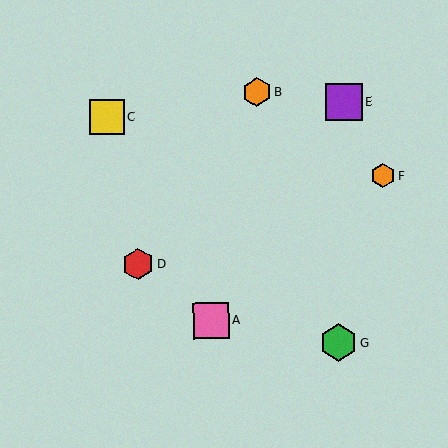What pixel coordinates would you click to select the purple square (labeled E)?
Click at (344, 102) to select the purple square E.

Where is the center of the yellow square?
The center of the yellow square is at (107, 117).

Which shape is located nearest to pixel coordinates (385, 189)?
The orange hexagon (labeled F) at (383, 176) is nearest to that location.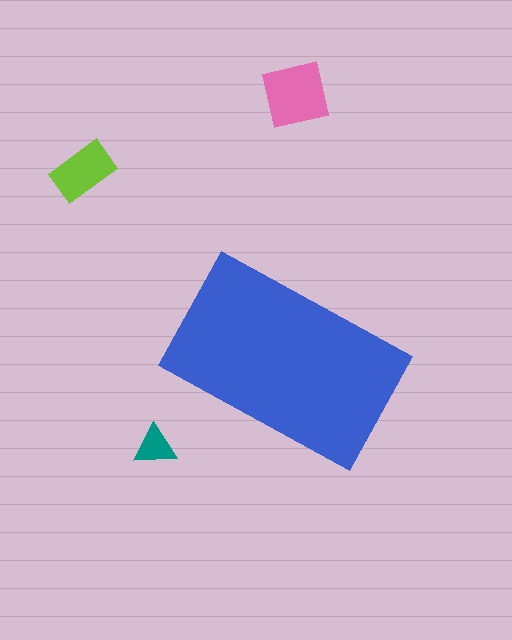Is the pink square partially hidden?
No, the pink square is fully visible.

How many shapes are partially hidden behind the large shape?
0 shapes are partially hidden.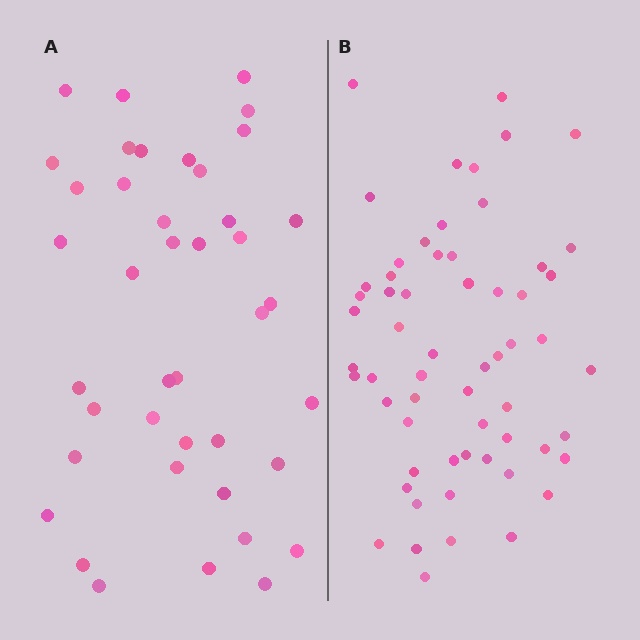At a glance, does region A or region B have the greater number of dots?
Region B (the right region) has more dots.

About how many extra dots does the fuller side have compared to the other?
Region B has approximately 20 more dots than region A.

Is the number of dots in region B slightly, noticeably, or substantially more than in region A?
Region B has substantially more. The ratio is roughly 1.5 to 1.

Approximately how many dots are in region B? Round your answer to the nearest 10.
About 60 dots.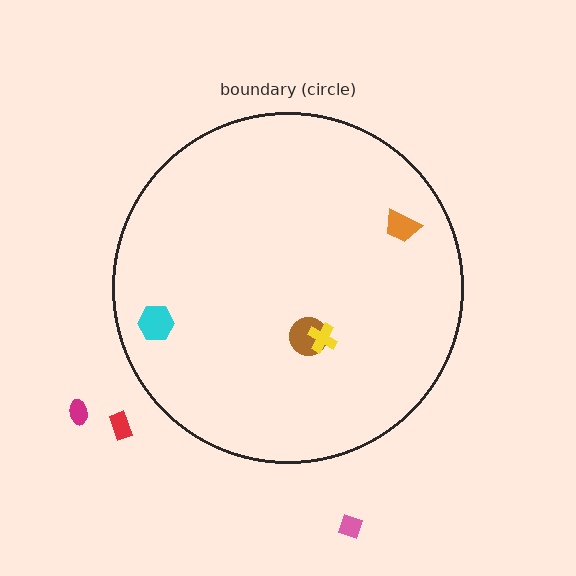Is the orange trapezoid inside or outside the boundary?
Inside.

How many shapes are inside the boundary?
4 inside, 3 outside.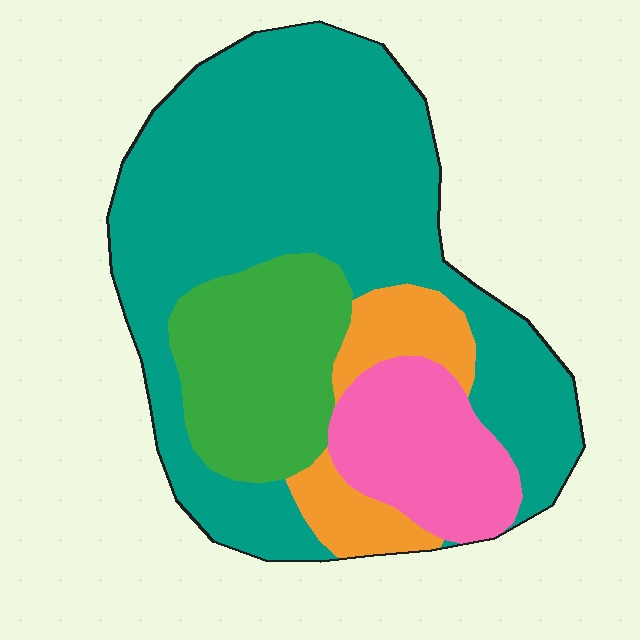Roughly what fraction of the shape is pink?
Pink takes up less than a sixth of the shape.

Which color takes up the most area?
Teal, at roughly 60%.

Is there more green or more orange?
Green.